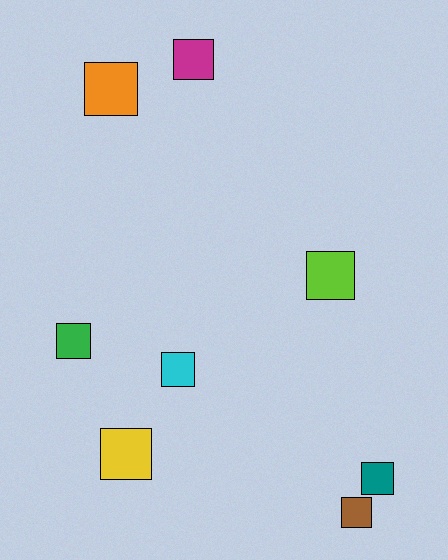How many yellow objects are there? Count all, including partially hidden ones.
There is 1 yellow object.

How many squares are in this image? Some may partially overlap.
There are 8 squares.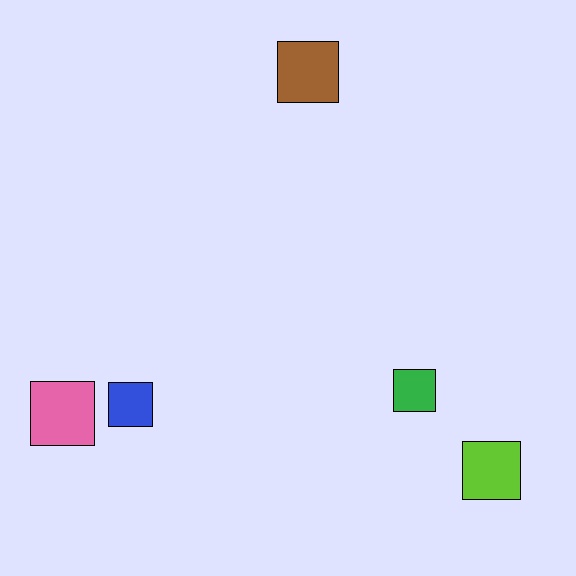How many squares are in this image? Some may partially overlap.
There are 5 squares.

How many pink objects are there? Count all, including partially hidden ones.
There is 1 pink object.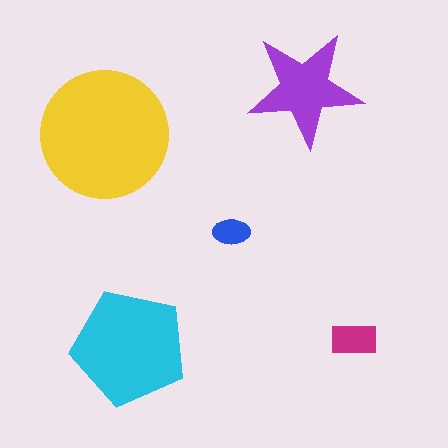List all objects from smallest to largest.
The blue ellipse, the magenta rectangle, the purple star, the cyan pentagon, the yellow circle.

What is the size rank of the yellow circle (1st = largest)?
1st.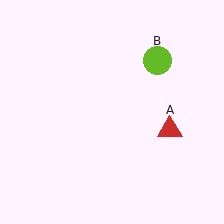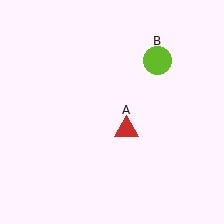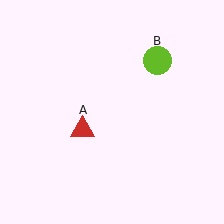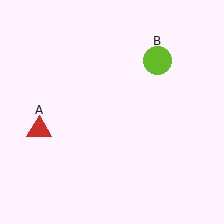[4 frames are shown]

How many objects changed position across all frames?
1 object changed position: red triangle (object A).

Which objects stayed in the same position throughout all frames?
Lime circle (object B) remained stationary.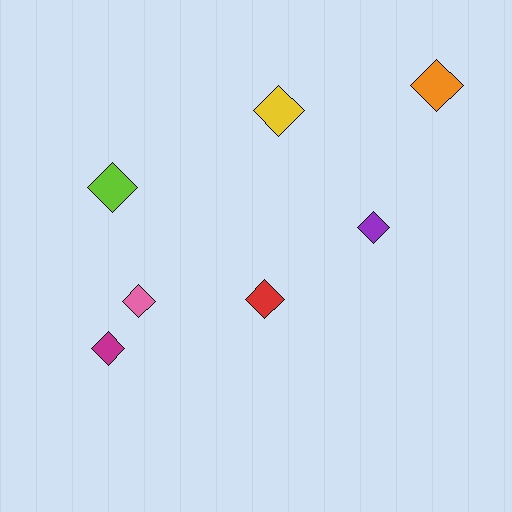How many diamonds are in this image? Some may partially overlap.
There are 7 diamonds.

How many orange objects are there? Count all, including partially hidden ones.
There is 1 orange object.